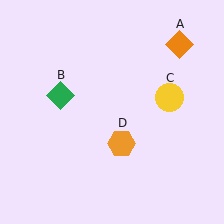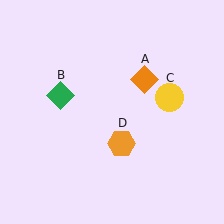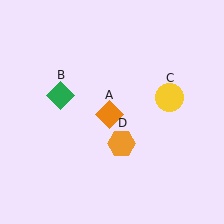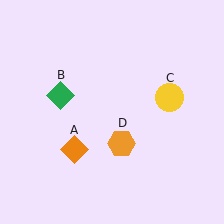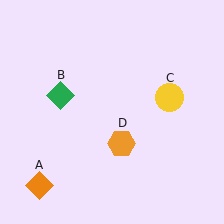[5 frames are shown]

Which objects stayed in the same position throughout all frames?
Green diamond (object B) and yellow circle (object C) and orange hexagon (object D) remained stationary.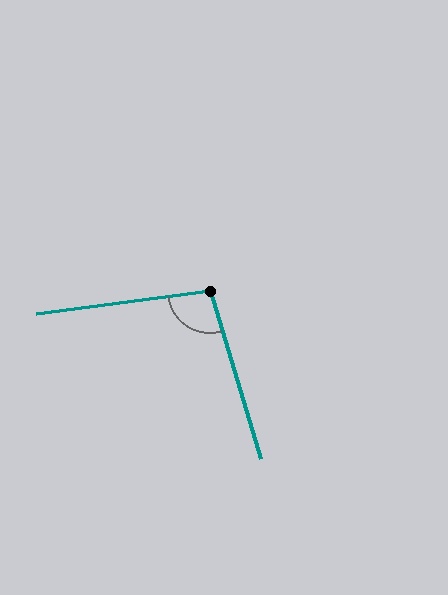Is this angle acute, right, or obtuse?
It is obtuse.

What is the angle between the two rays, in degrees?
Approximately 99 degrees.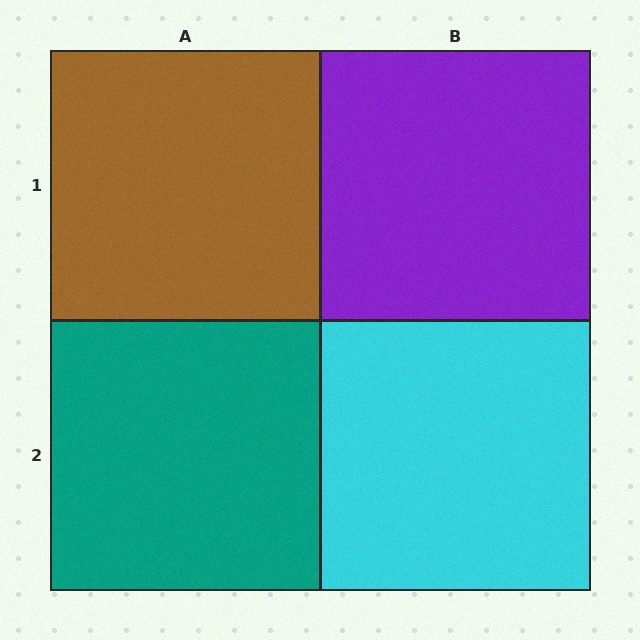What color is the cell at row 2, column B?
Cyan.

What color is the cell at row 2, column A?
Teal.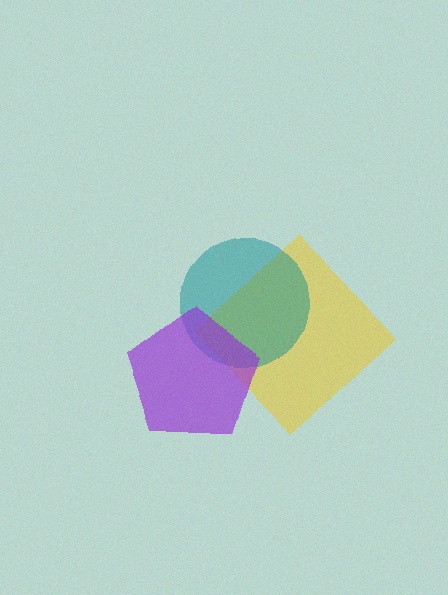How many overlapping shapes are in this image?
There are 3 overlapping shapes in the image.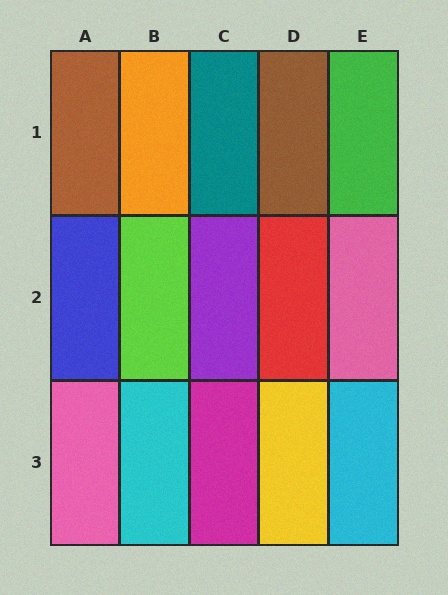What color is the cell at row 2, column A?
Blue.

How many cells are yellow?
1 cell is yellow.